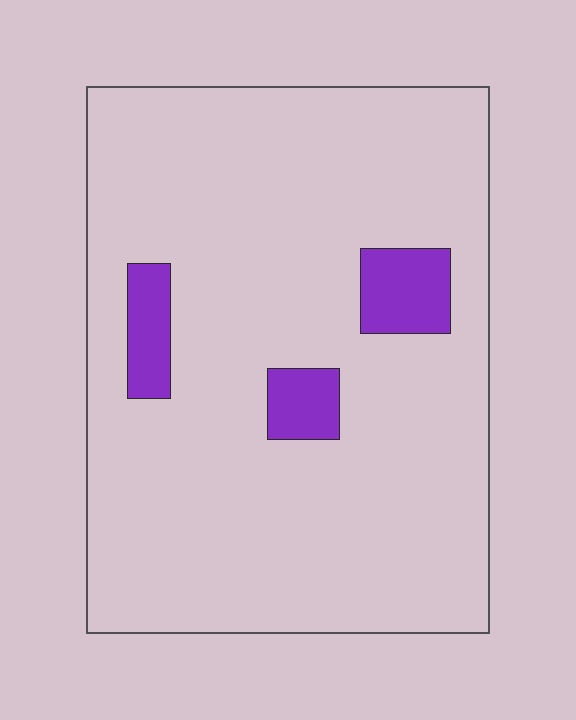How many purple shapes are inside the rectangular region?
3.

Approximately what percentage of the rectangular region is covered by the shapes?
Approximately 10%.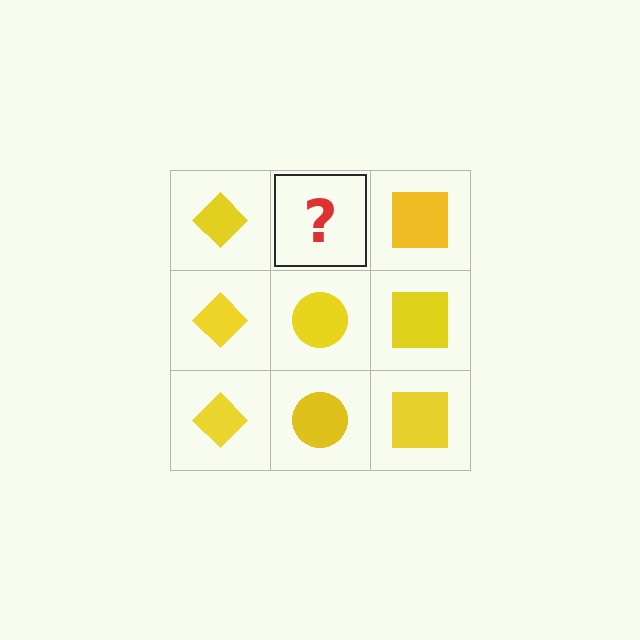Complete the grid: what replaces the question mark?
The question mark should be replaced with a yellow circle.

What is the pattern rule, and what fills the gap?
The rule is that each column has a consistent shape. The gap should be filled with a yellow circle.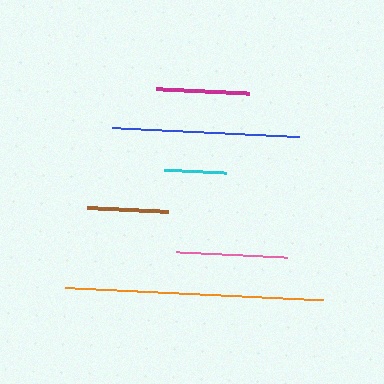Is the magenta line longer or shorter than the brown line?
The magenta line is longer than the brown line.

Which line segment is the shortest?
The cyan line is the shortest at approximately 62 pixels.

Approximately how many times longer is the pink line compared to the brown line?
The pink line is approximately 1.4 times the length of the brown line.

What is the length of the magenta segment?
The magenta segment is approximately 93 pixels long.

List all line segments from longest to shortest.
From longest to shortest: orange, blue, pink, magenta, brown, cyan.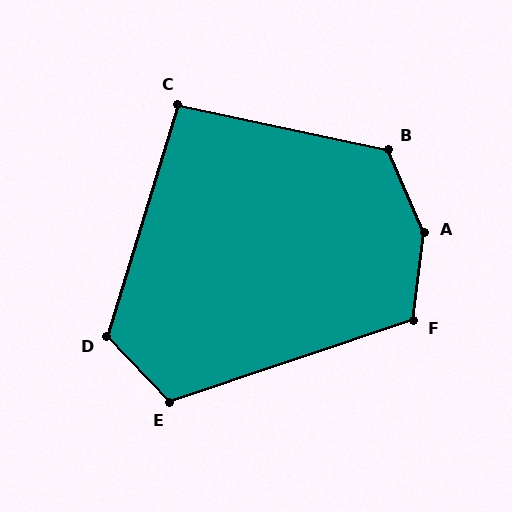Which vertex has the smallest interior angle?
C, at approximately 95 degrees.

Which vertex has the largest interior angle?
A, at approximately 149 degrees.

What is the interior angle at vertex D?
Approximately 119 degrees (obtuse).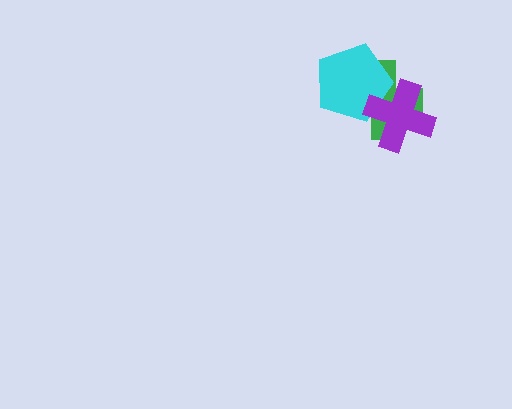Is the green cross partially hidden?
Yes, it is partially covered by another shape.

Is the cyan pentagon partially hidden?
Yes, it is partially covered by another shape.